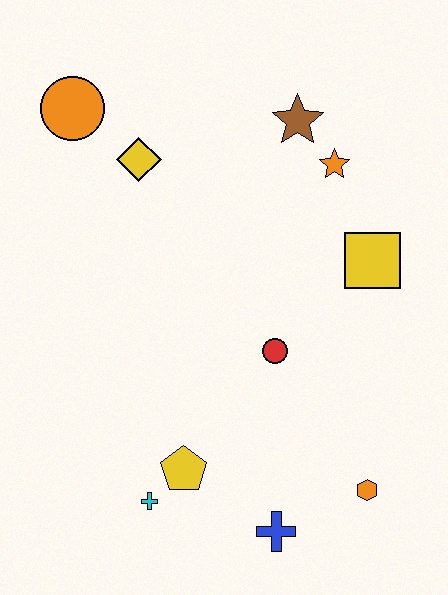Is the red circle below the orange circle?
Yes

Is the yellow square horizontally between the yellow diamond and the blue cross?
No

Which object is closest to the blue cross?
The orange hexagon is closest to the blue cross.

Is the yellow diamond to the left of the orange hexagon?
Yes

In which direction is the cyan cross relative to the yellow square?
The cyan cross is below the yellow square.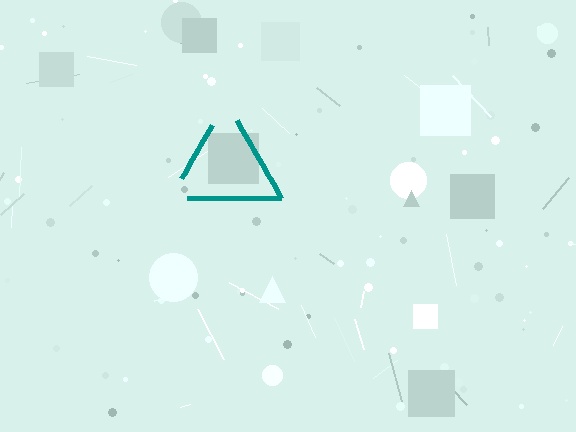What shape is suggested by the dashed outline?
The dashed outline suggests a triangle.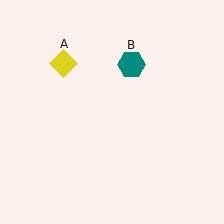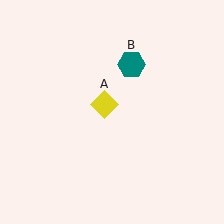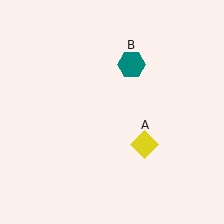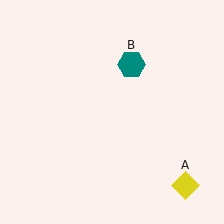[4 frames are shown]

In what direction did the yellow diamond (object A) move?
The yellow diamond (object A) moved down and to the right.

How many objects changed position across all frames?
1 object changed position: yellow diamond (object A).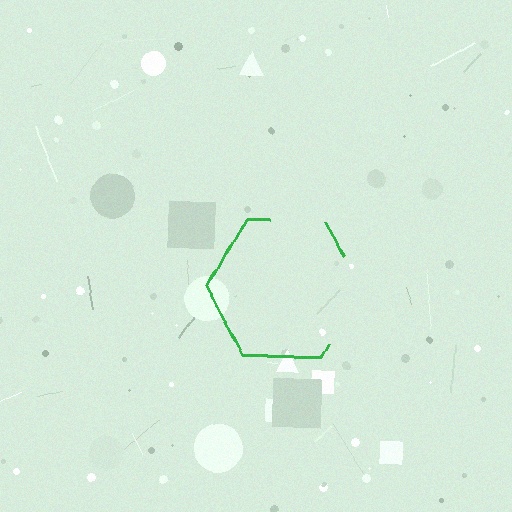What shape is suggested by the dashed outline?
The dashed outline suggests a hexagon.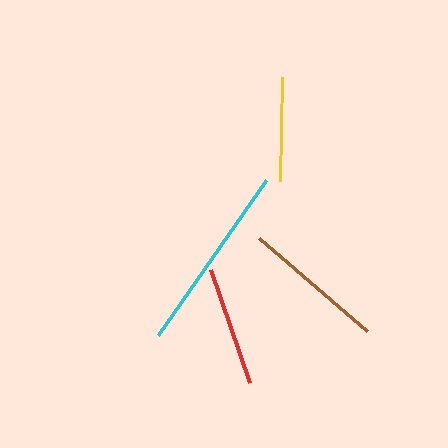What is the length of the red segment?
The red segment is approximately 120 pixels long.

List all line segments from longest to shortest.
From longest to shortest: cyan, brown, red, yellow.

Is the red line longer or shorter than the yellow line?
The red line is longer than the yellow line.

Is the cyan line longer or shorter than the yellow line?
The cyan line is longer than the yellow line.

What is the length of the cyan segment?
The cyan segment is approximately 189 pixels long.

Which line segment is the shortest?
The yellow line is the shortest at approximately 103 pixels.